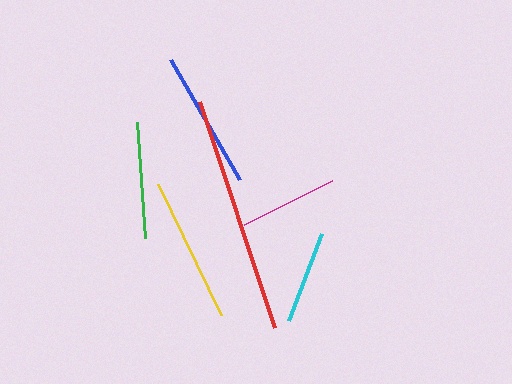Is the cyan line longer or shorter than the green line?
The green line is longer than the cyan line.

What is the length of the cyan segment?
The cyan segment is approximately 94 pixels long.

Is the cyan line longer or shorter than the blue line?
The blue line is longer than the cyan line.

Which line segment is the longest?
The red line is the longest at approximately 237 pixels.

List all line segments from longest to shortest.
From longest to shortest: red, yellow, blue, green, magenta, cyan.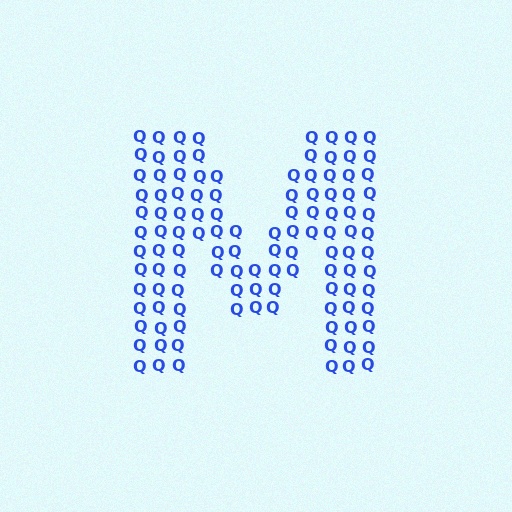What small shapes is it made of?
It is made of small letter Q's.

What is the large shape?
The large shape is the letter M.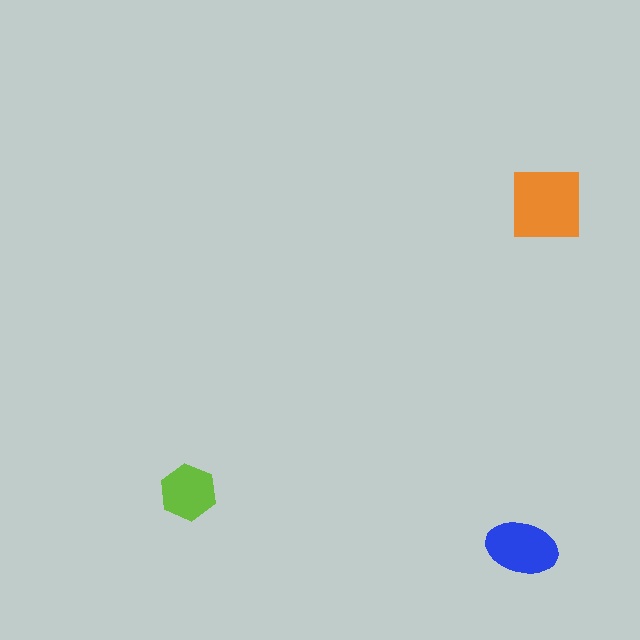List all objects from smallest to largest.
The lime hexagon, the blue ellipse, the orange square.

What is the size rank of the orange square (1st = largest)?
1st.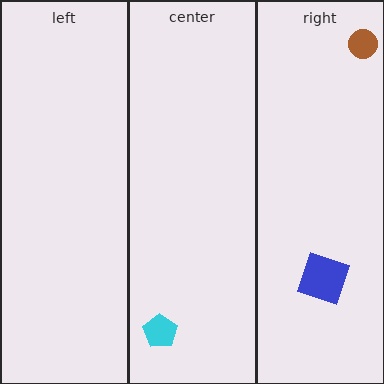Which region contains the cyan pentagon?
The center region.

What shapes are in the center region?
The cyan pentagon.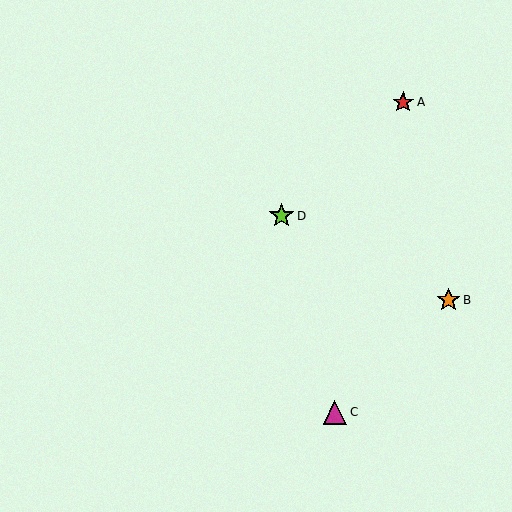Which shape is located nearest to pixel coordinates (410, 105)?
The red star (labeled A) at (403, 102) is nearest to that location.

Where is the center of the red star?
The center of the red star is at (403, 102).